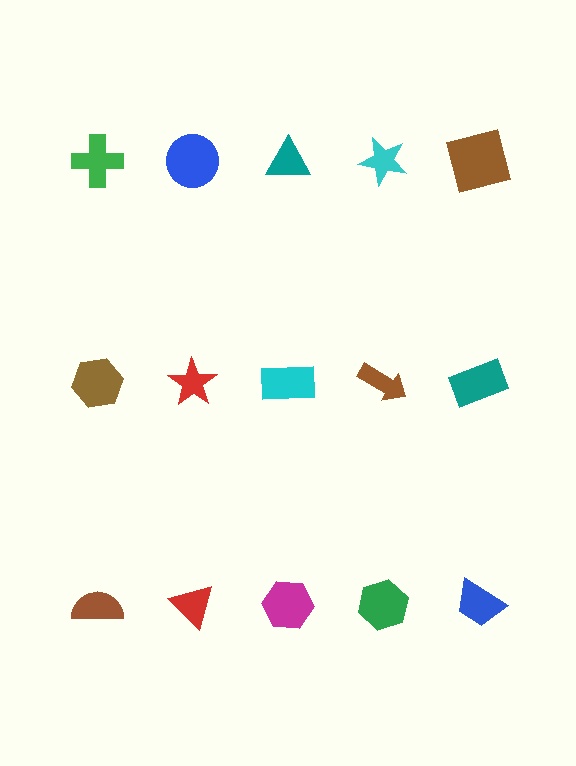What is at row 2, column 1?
A brown hexagon.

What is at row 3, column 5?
A blue trapezoid.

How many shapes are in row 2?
5 shapes.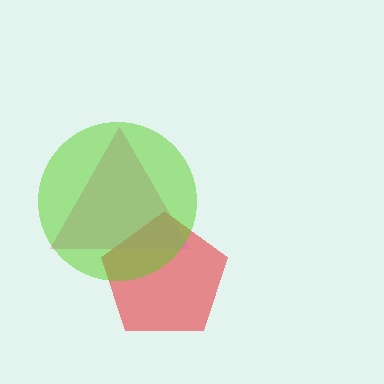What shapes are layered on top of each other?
The layered shapes are: a red pentagon, a pink triangle, a lime circle.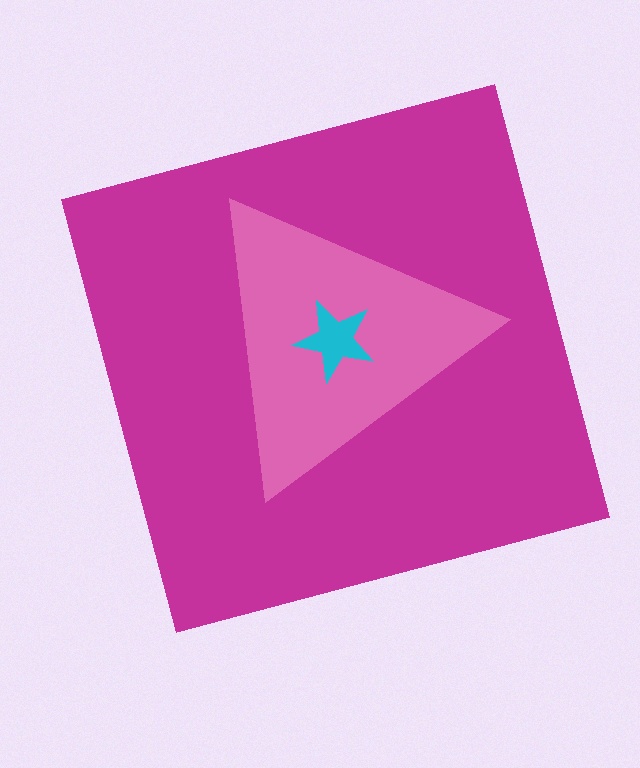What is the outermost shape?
The magenta square.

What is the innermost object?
The cyan star.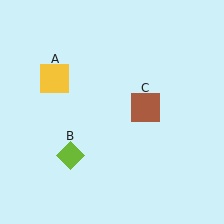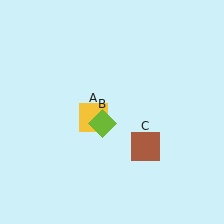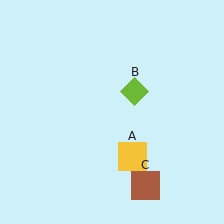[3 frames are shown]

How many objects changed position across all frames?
3 objects changed position: yellow square (object A), lime diamond (object B), brown square (object C).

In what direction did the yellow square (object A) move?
The yellow square (object A) moved down and to the right.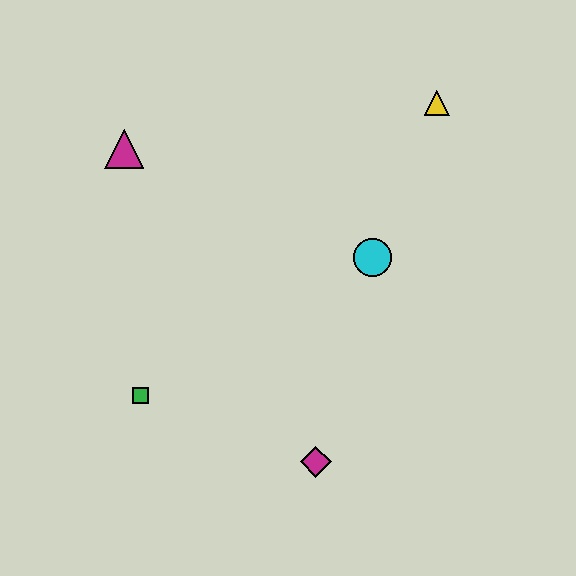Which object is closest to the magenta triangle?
The green square is closest to the magenta triangle.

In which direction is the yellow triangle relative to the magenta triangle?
The yellow triangle is to the right of the magenta triangle.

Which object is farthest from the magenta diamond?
The yellow triangle is farthest from the magenta diamond.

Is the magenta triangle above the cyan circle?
Yes